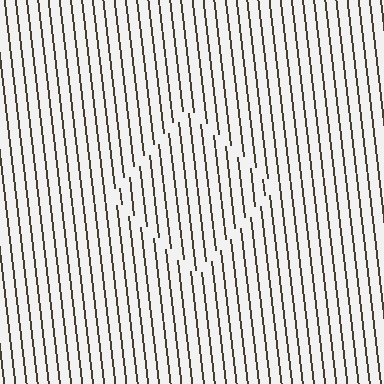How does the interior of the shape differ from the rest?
The interior of the shape contains the same grating, shifted by half a period — the contour is defined by the phase discontinuity where line-ends from the inner and outer gratings abut.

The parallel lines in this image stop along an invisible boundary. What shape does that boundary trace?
An illusory square. The interior of the shape contains the same grating, shifted by half a period — the contour is defined by the phase discontinuity where line-ends from the inner and outer gratings abut.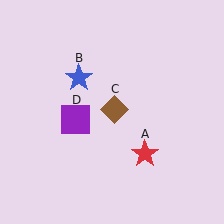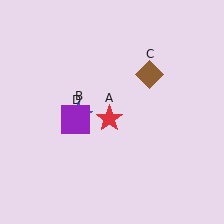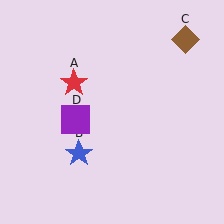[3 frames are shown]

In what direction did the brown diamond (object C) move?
The brown diamond (object C) moved up and to the right.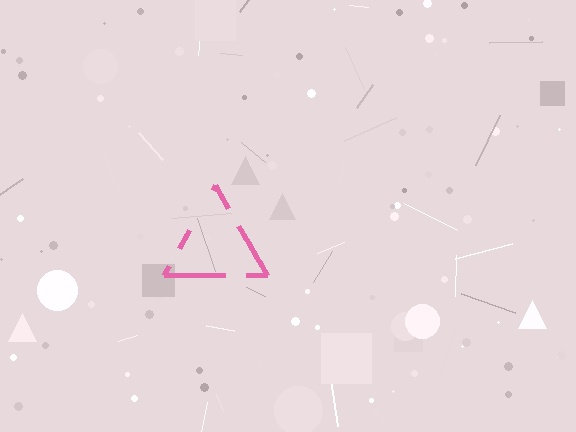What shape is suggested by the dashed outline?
The dashed outline suggests a triangle.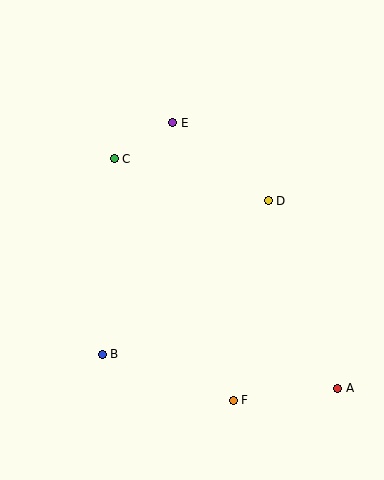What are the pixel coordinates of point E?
Point E is at (173, 123).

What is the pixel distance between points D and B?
The distance between D and B is 226 pixels.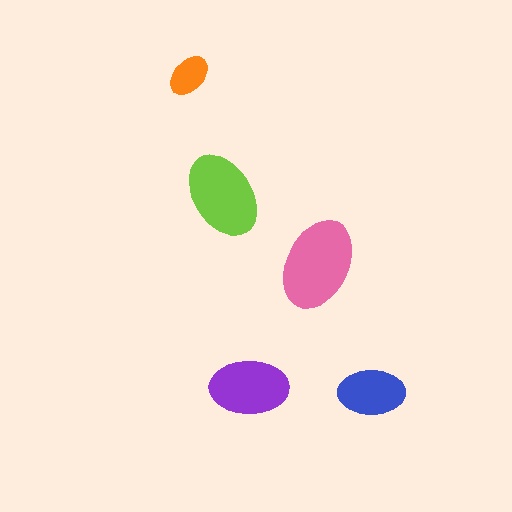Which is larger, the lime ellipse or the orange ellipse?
The lime one.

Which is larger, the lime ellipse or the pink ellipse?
The pink one.